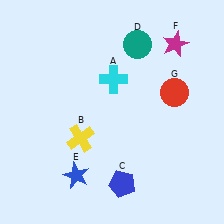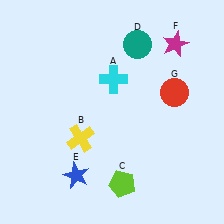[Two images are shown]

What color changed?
The pentagon (C) changed from blue in Image 1 to lime in Image 2.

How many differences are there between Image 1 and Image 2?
There is 1 difference between the two images.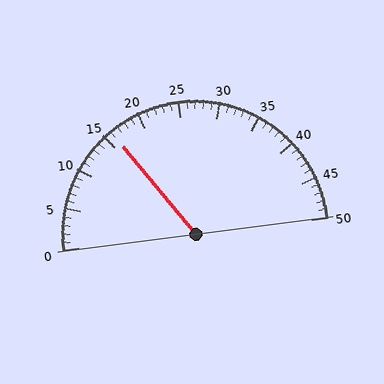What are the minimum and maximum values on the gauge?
The gauge ranges from 0 to 50.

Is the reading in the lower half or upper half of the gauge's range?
The reading is in the lower half of the range (0 to 50).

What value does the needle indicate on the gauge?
The needle indicates approximately 16.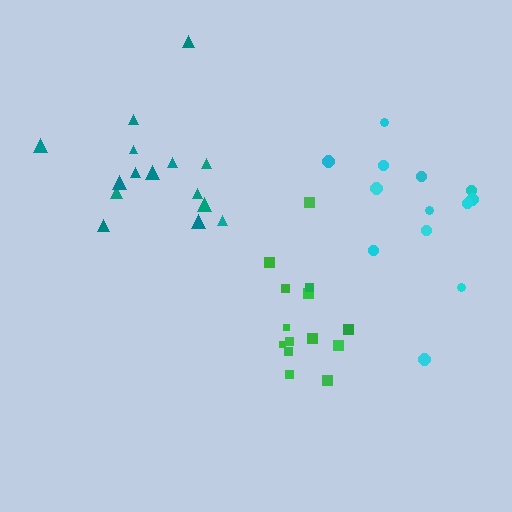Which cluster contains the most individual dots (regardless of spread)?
Teal (15).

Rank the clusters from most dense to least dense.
green, teal, cyan.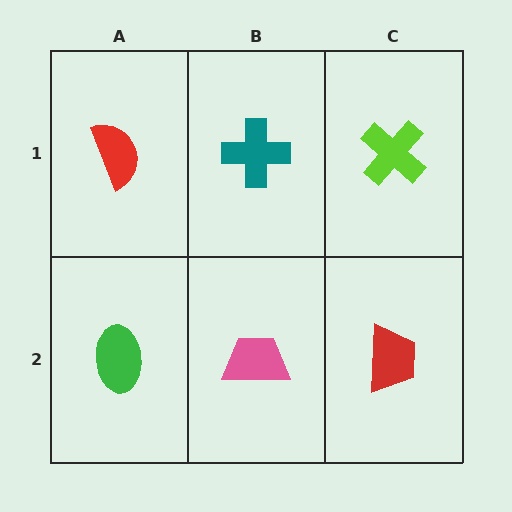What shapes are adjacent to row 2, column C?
A lime cross (row 1, column C), a pink trapezoid (row 2, column B).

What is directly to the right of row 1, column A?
A teal cross.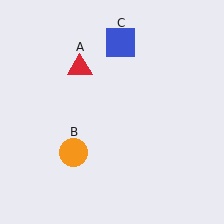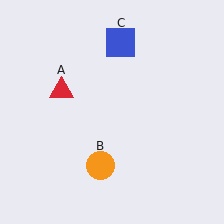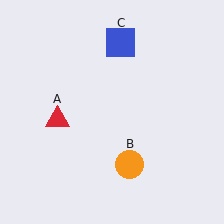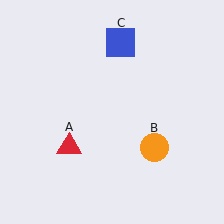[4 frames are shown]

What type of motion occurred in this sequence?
The red triangle (object A), orange circle (object B) rotated counterclockwise around the center of the scene.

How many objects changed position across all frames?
2 objects changed position: red triangle (object A), orange circle (object B).